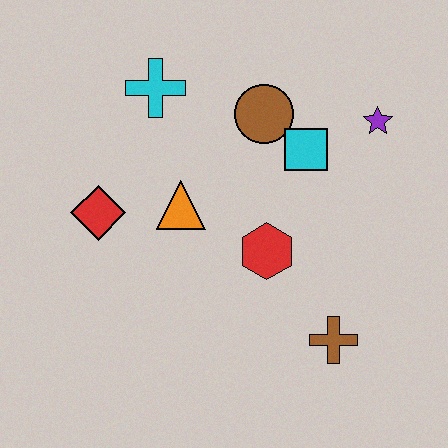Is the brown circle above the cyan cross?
No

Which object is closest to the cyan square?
The brown circle is closest to the cyan square.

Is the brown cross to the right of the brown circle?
Yes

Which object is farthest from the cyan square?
The red diamond is farthest from the cyan square.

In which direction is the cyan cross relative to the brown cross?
The cyan cross is above the brown cross.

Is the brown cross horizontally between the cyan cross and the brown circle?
No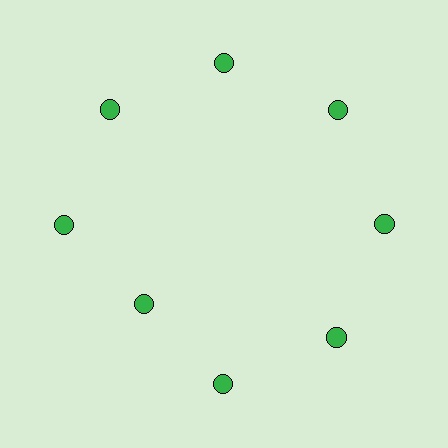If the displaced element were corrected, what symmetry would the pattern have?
It would have 8-fold rotational symmetry — the pattern would map onto itself every 45 degrees.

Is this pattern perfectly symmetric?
No. The 8 green circles are arranged in a ring, but one element near the 8 o'clock position is pulled inward toward the center, breaking the 8-fold rotational symmetry.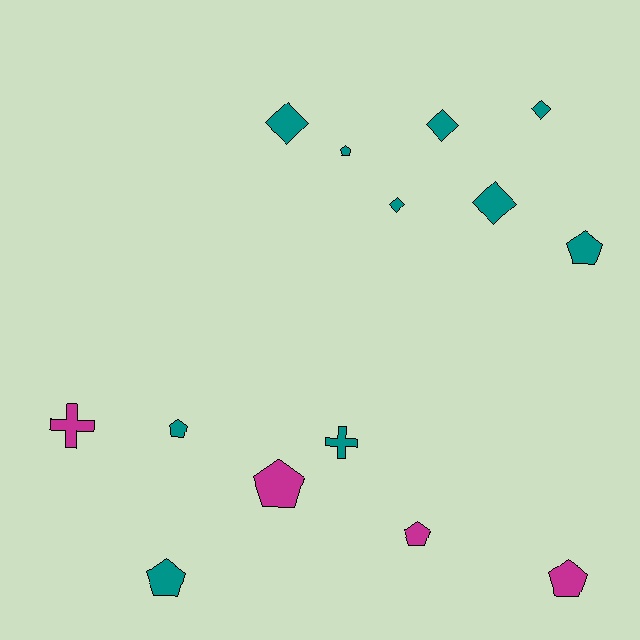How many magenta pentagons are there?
There are 3 magenta pentagons.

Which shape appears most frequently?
Pentagon, with 7 objects.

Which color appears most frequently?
Teal, with 10 objects.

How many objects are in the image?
There are 14 objects.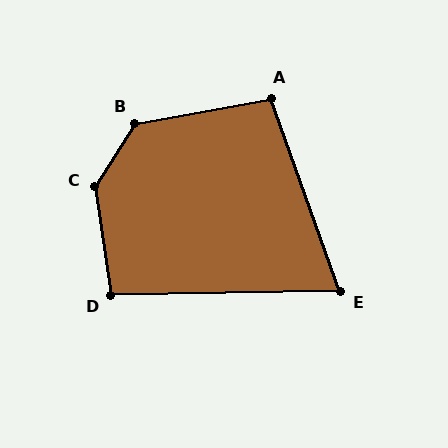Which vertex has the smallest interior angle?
E, at approximately 71 degrees.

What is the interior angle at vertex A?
Approximately 99 degrees (obtuse).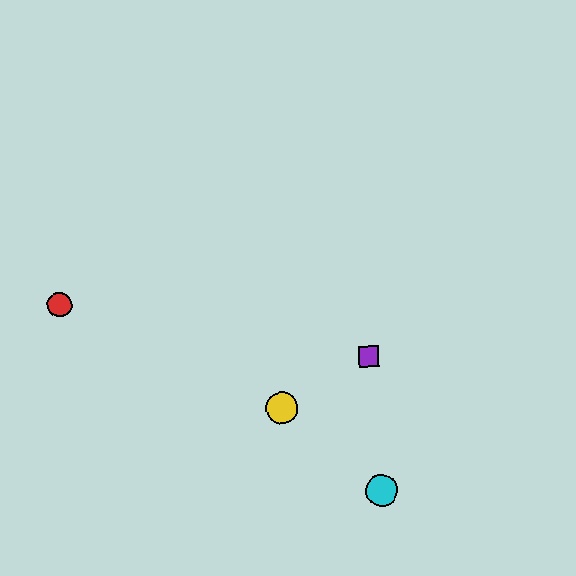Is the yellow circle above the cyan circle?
Yes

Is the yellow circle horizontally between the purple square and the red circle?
Yes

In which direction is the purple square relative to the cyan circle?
The purple square is above the cyan circle.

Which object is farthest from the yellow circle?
The red circle is farthest from the yellow circle.